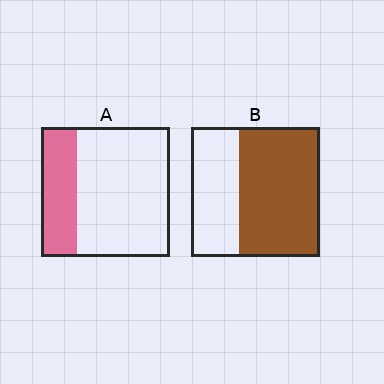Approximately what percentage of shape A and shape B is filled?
A is approximately 30% and B is approximately 65%.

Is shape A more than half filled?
No.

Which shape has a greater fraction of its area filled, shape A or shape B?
Shape B.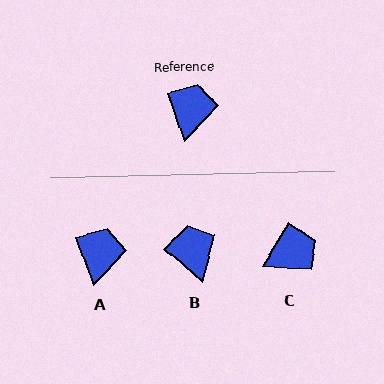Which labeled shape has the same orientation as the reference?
A.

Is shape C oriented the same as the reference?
No, it is off by about 50 degrees.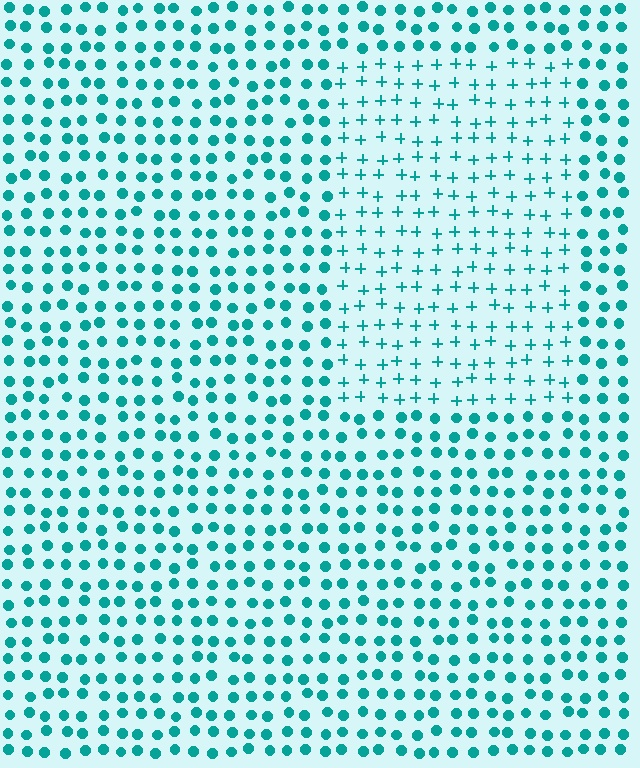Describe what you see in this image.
The image is filled with small teal elements arranged in a uniform grid. A rectangle-shaped region contains plus signs, while the surrounding area contains circles. The boundary is defined purely by the change in element shape.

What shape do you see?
I see a rectangle.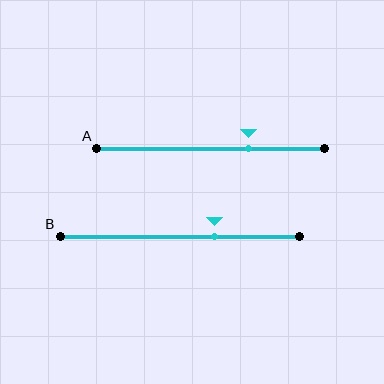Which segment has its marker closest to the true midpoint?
Segment B has its marker closest to the true midpoint.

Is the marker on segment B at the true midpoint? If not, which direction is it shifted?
No, the marker on segment B is shifted to the right by about 14% of the segment length.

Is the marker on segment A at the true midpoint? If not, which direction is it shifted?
No, the marker on segment A is shifted to the right by about 17% of the segment length.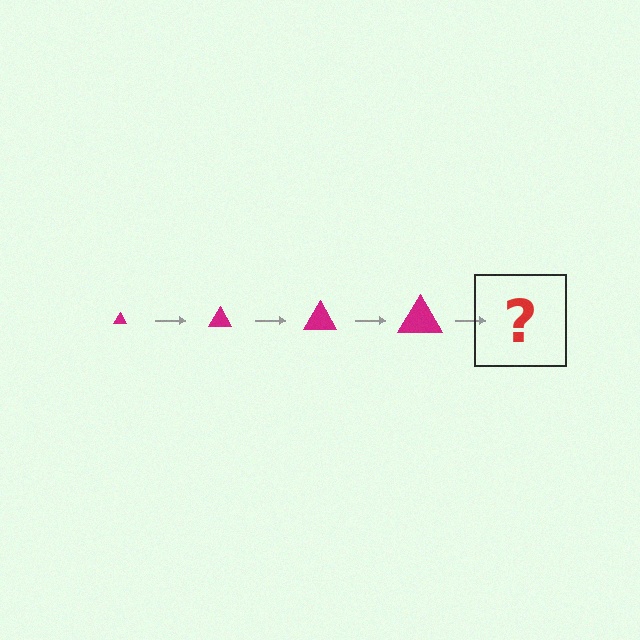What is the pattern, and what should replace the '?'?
The pattern is that the triangle gets progressively larger each step. The '?' should be a magenta triangle, larger than the previous one.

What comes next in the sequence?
The next element should be a magenta triangle, larger than the previous one.